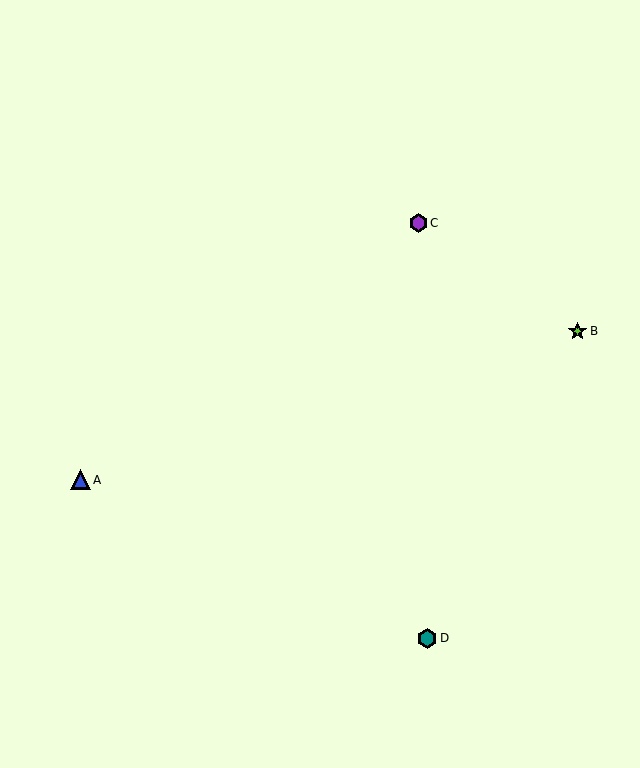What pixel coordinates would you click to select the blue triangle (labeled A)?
Click at (80, 480) to select the blue triangle A.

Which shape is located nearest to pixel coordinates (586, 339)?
The lime star (labeled B) at (578, 331) is nearest to that location.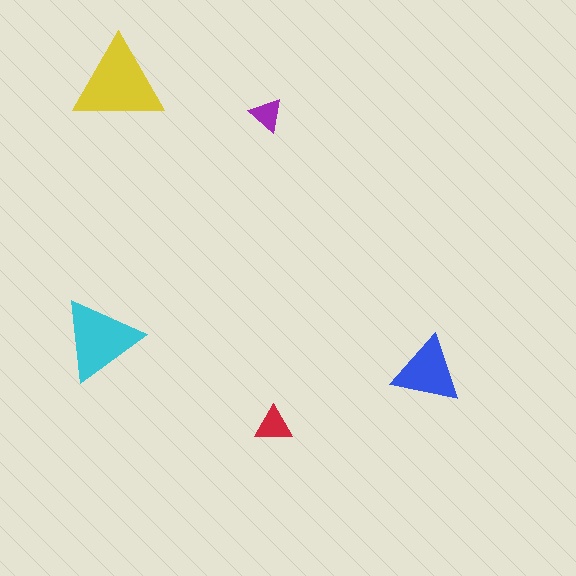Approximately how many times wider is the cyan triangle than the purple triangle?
About 2.5 times wider.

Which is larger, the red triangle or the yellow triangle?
The yellow one.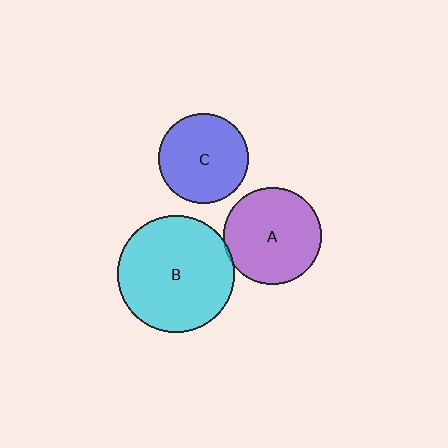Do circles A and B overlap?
Yes.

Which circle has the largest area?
Circle B (cyan).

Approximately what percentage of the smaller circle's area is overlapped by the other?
Approximately 5%.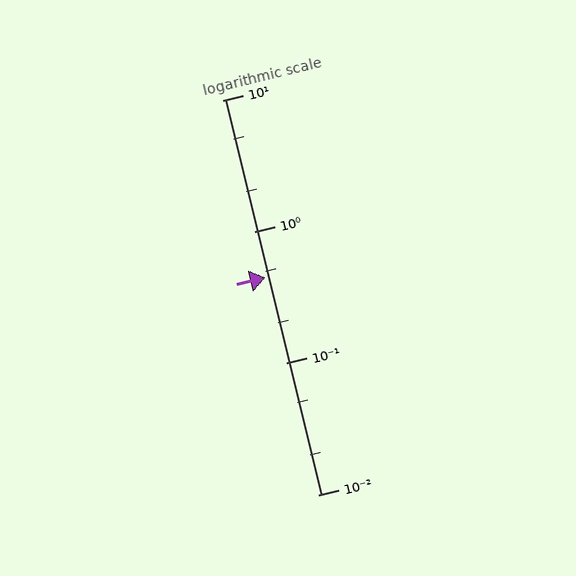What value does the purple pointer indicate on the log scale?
The pointer indicates approximately 0.45.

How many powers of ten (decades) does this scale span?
The scale spans 3 decades, from 0.01 to 10.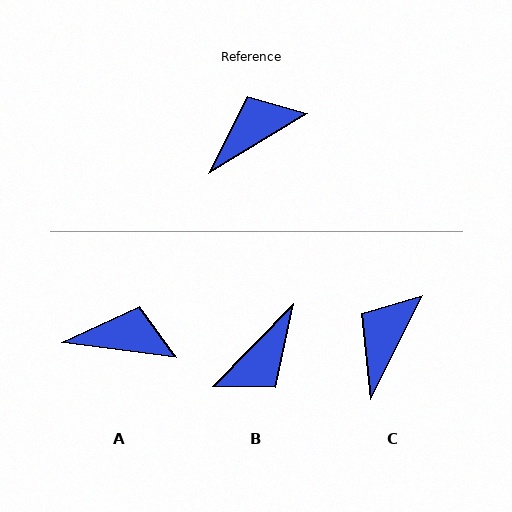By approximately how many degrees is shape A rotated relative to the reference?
Approximately 38 degrees clockwise.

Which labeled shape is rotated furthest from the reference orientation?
B, about 165 degrees away.